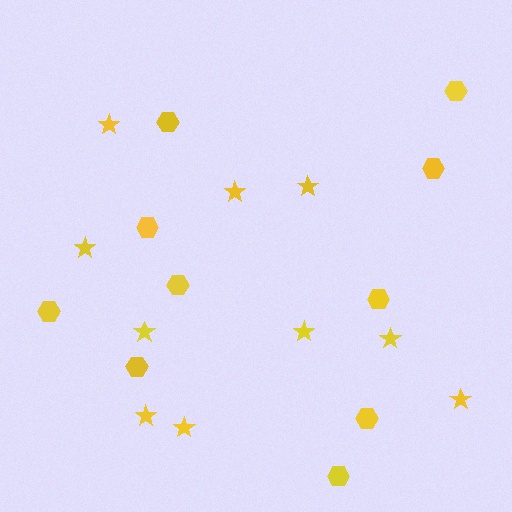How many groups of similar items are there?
There are 2 groups: one group of hexagons (10) and one group of stars (10).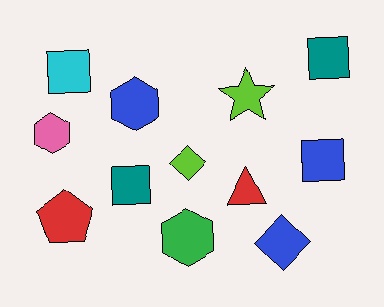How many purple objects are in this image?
There are no purple objects.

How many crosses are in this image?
There are no crosses.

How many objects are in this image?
There are 12 objects.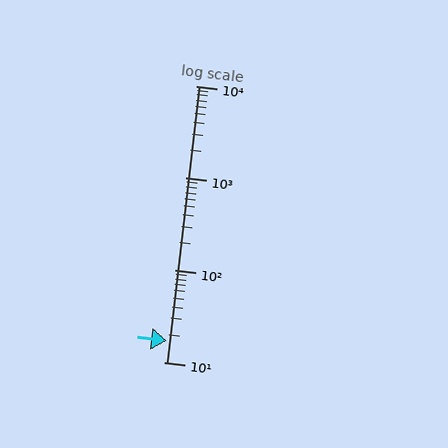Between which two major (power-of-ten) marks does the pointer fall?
The pointer is between 10 and 100.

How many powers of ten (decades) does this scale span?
The scale spans 3 decades, from 10 to 10000.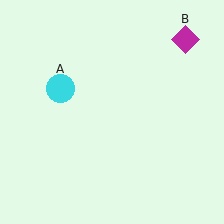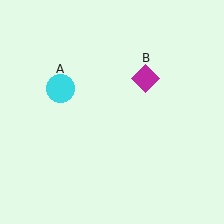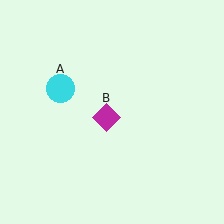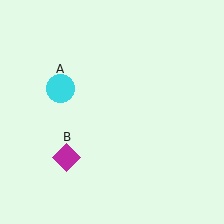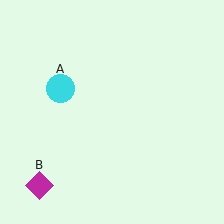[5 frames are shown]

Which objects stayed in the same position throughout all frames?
Cyan circle (object A) remained stationary.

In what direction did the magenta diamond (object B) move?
The magenta diamond (object B) moved down and to the left.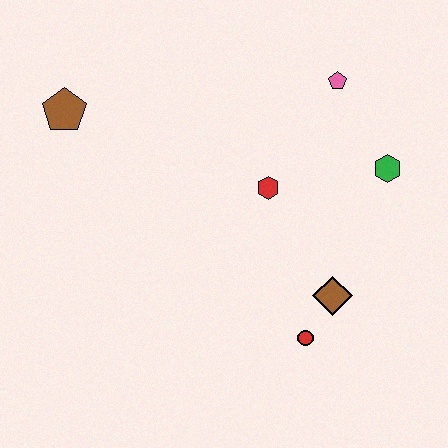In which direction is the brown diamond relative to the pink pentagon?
The brown diamond is below the pink pentagon.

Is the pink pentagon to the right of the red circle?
Yes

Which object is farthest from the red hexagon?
The brown pentagon is farthest from the red hexagon.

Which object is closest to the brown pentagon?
The red hexagon is closest to the brown pentagon.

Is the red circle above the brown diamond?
No